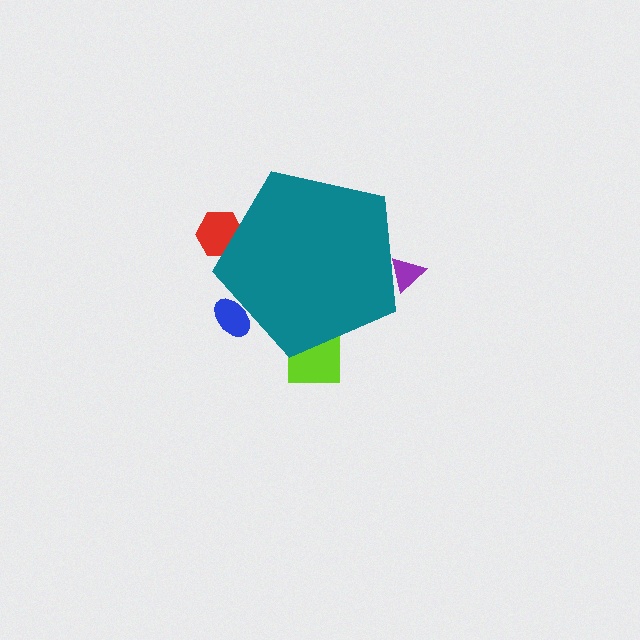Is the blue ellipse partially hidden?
Yes, the blue ellipse is partially hidden behind the teal pentagon.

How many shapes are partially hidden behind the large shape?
4 shapes are partially hidden.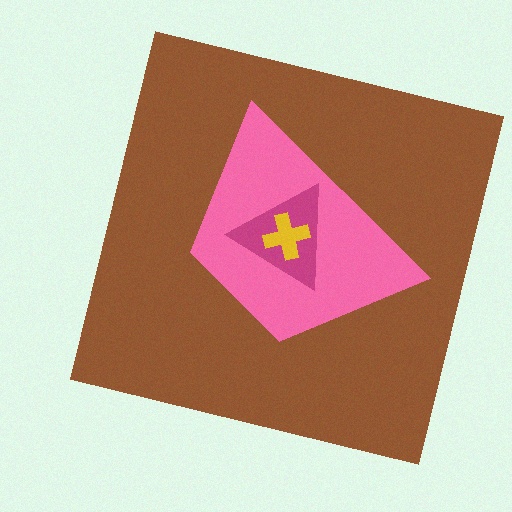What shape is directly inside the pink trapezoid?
The magenta triangle.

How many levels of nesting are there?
4.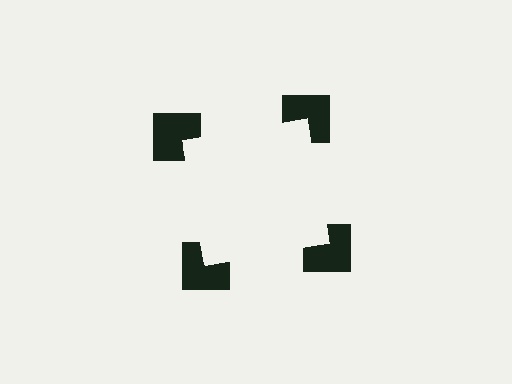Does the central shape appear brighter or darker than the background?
It typically appears slightly brighter than the background, even though no actual brightness change is drawn.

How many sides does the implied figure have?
4 sides.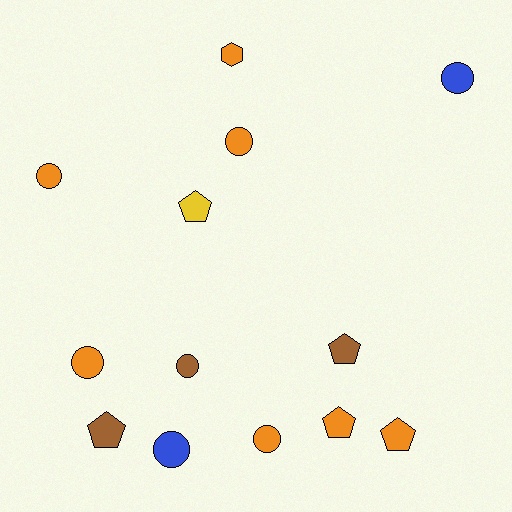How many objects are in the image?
There are 13 objects.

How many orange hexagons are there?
There is 1 orange hexagon.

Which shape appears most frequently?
Circle, with 7 objects.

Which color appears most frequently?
Orange, with 7 objects.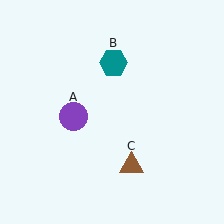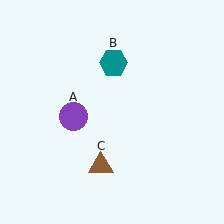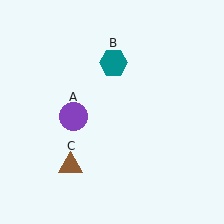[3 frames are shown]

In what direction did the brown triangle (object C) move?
The brown triangle (object C) moved left.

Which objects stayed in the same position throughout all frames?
Purple circle (object A) and teal hexagon (object B) remained stationary.